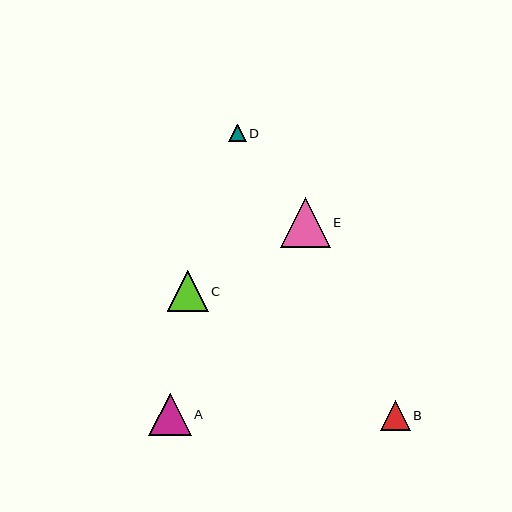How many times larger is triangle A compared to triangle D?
Triangle A is approximately 2.4 times the size of triangle D.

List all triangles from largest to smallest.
From largest to smallest: E, A, C, B, D.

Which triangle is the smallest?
Triangle D is the smallest with a size of approximately 17 pixels.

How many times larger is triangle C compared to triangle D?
Triangle C is approximately 2.4 times the size of triangle D.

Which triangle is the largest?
Triangle E is the largest with a size of approximately 50 pixels.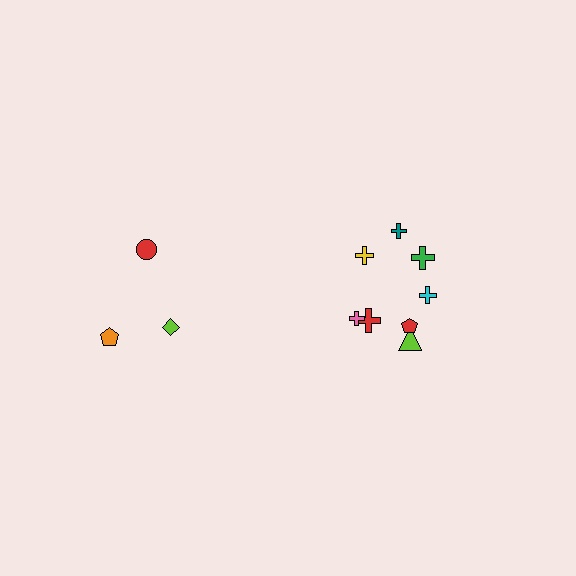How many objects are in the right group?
There are 8 objects.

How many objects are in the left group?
There are 3 objects.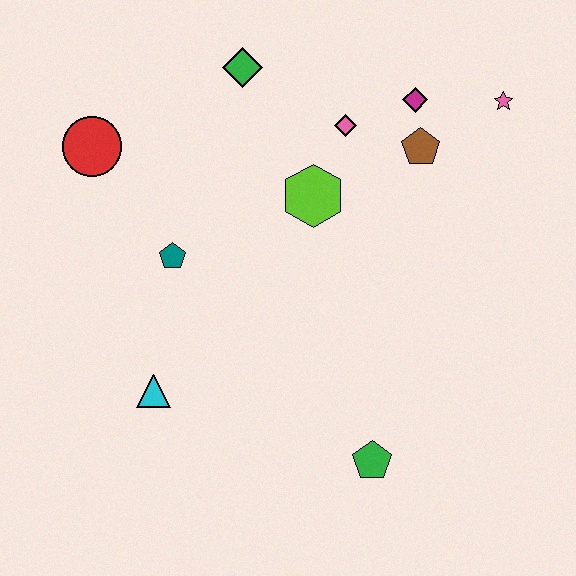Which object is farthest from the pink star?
The cyan triangle is farthest from the pink star.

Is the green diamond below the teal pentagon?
No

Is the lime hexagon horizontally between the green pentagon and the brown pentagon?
No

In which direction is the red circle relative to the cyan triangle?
The red circle is above the cyan triangle.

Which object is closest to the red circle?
The teal pentagon is closest to the red circle.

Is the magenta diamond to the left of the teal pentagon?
No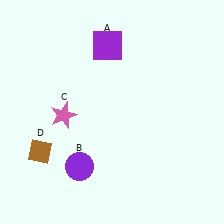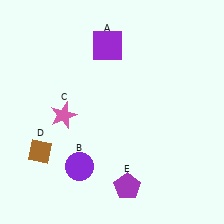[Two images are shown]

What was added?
A purple pentagon (E) was added in Image 2.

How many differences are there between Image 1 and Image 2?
There is 1 difference between the two images.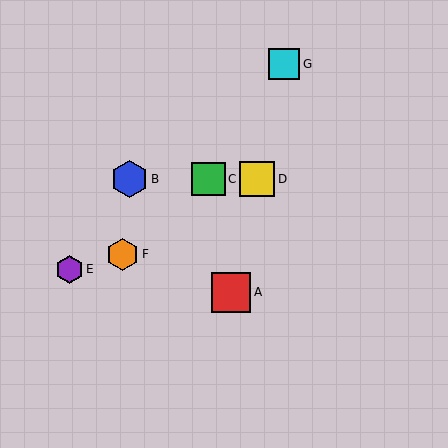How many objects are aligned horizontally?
3 objects (B, C, D) are aligned horizontally.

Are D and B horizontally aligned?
Yes, both are at y≈179.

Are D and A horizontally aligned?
No, D is at y≈179 and A is at y≈292.